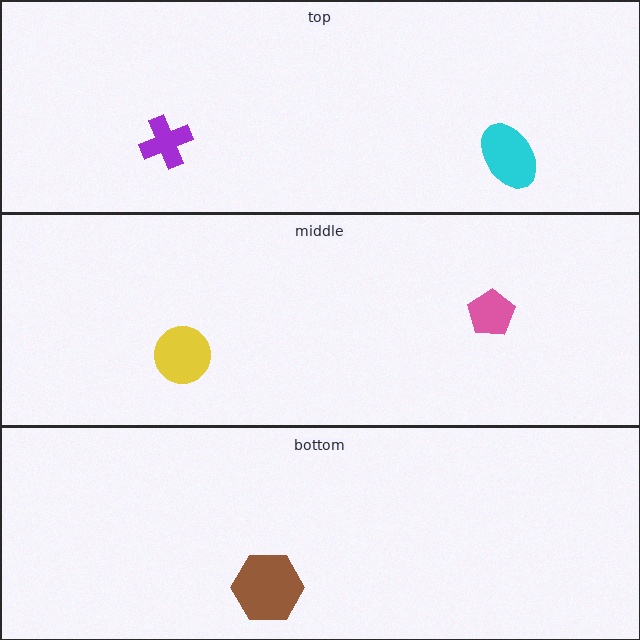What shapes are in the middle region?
The pink pentagon, the yellow circle.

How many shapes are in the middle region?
2.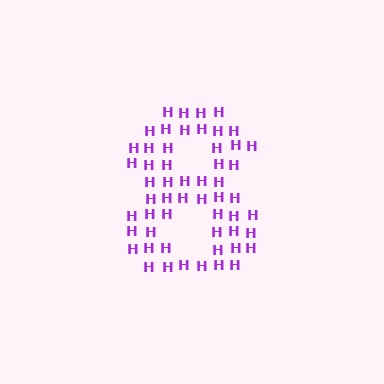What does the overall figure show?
The overall figure shows the digit 8.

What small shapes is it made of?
It is made of small letter H's.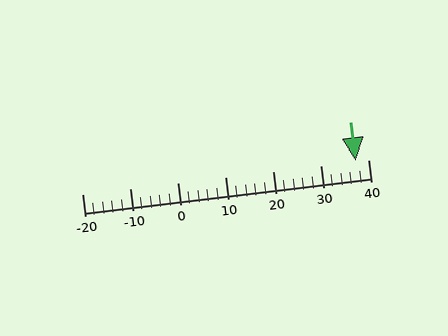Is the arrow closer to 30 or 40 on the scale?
The arrow is closer to 40.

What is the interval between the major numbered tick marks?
The major tick marks are spaced 10 units apart.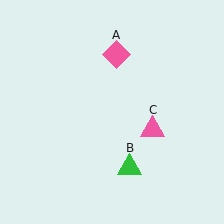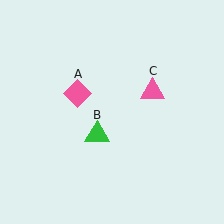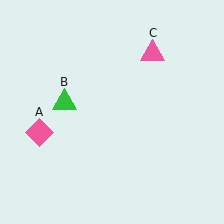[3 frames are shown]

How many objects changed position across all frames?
3 objects changed position: pink diamond (object A), green triangle (object B), pink triangle (object C).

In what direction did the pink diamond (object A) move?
The pink diamond (object A) moved down and to the left.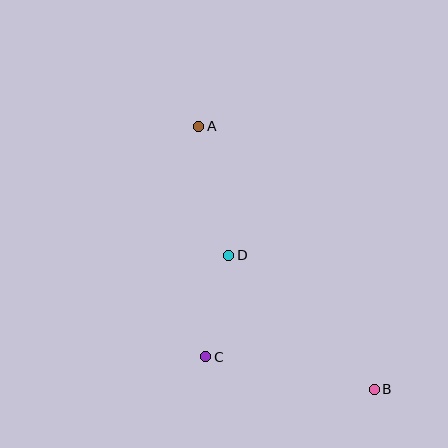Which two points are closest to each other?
Points C and D are closest to each other.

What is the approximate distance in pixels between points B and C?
The distance between B and C is approximately 171 pixels.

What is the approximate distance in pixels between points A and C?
The distance between A and C is approximately 231 pixels.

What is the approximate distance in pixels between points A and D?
The distance between A and D is approximately 132 pixels.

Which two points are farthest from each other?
Points A and B are farthest from each other.